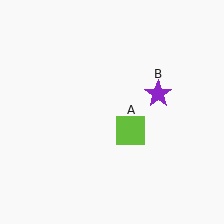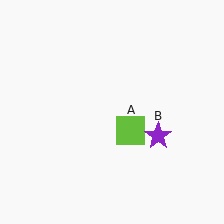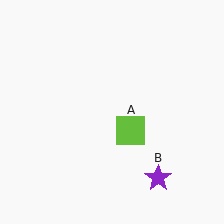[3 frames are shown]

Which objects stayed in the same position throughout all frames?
Lime square (object A) remained stationary.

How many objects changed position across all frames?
1 object changed position: purple star (object B).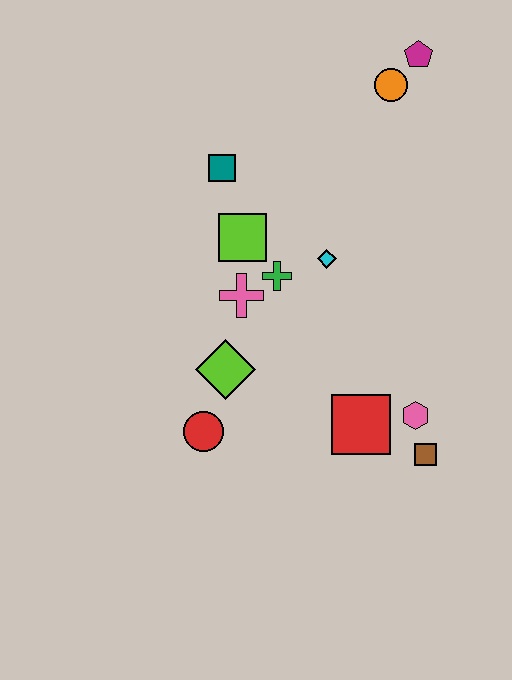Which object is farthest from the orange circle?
The red circle is farthest from the orange circle.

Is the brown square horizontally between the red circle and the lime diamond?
No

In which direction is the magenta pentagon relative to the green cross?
The magenta pentagon is above the green cross.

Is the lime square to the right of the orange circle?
No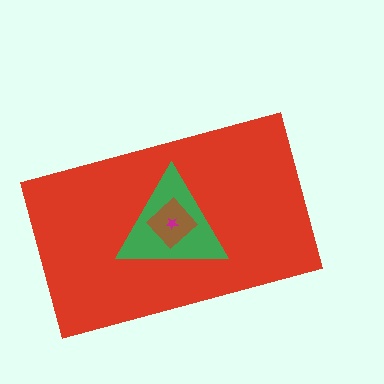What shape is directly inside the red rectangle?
The green triangle.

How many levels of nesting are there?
4.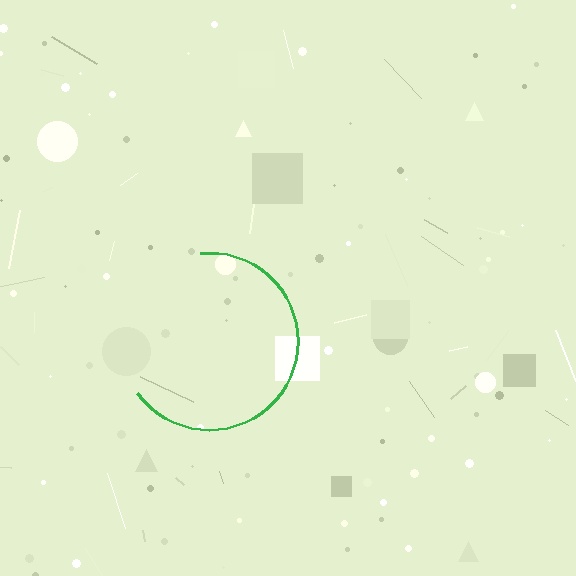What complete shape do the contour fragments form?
The contour fragments form a circle.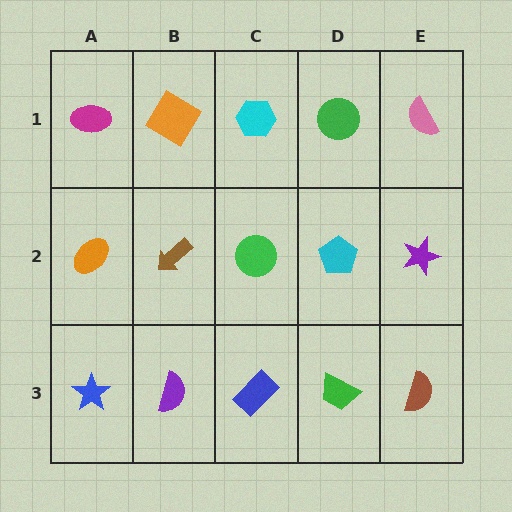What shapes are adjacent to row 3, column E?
A purple star (row 2, column E), a green trapezoid (row 3, column D).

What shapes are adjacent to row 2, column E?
A pink semicircle (row 1, column E), a brown semicircle (row 3, column E), a cyan pentagon (row 2, column D).